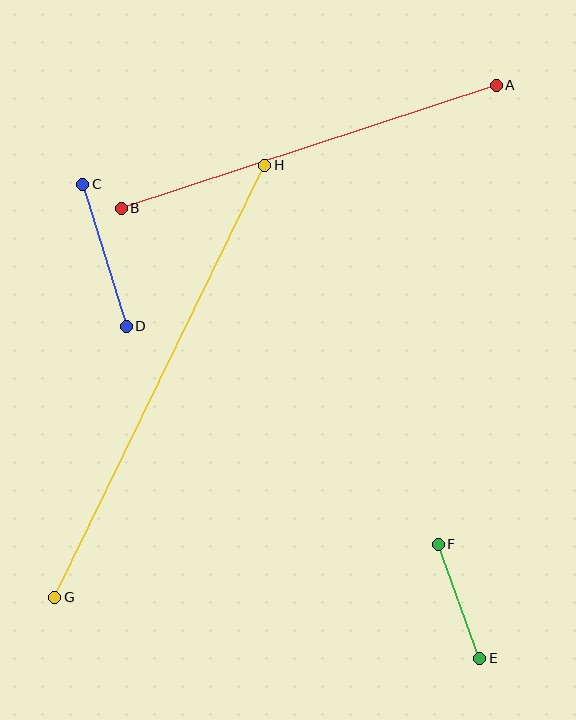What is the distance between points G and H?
The distance is approximately 480 pixels.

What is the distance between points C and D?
The distance is approximately 148 pixels.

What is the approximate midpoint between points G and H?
The midpoint is at approximately (160, 381) pixels.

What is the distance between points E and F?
The distance is approximately 122 pixels.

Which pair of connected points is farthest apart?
Points G and H are farthest apart.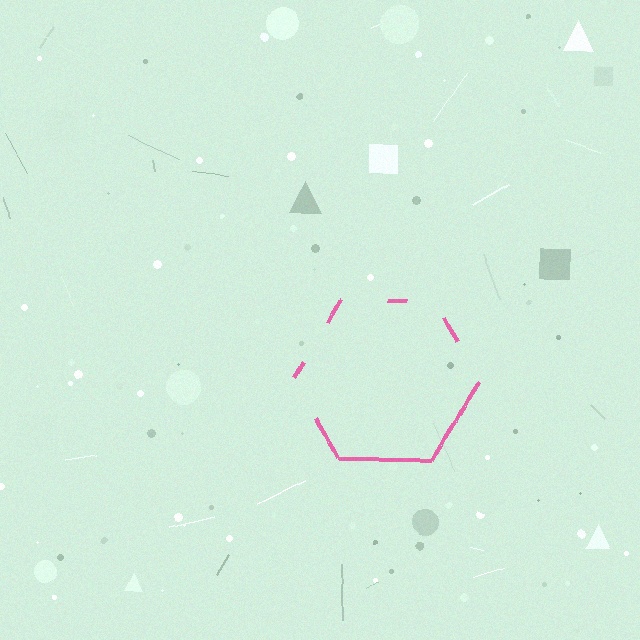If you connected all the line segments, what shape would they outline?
They would outline a hexagon.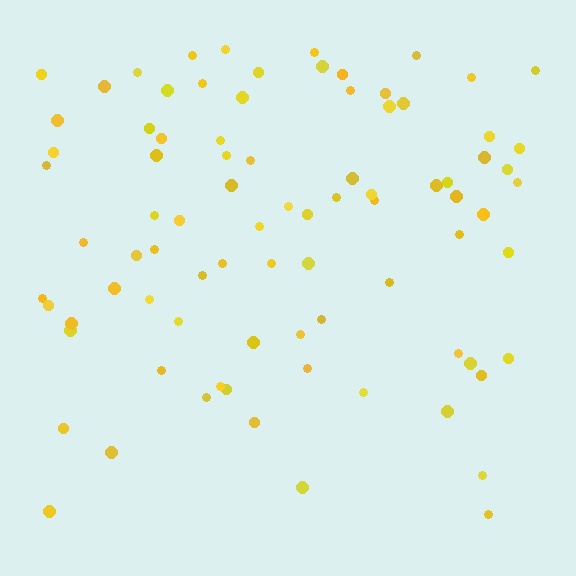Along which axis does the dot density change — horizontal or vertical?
Vertical.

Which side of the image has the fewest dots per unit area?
The bottom.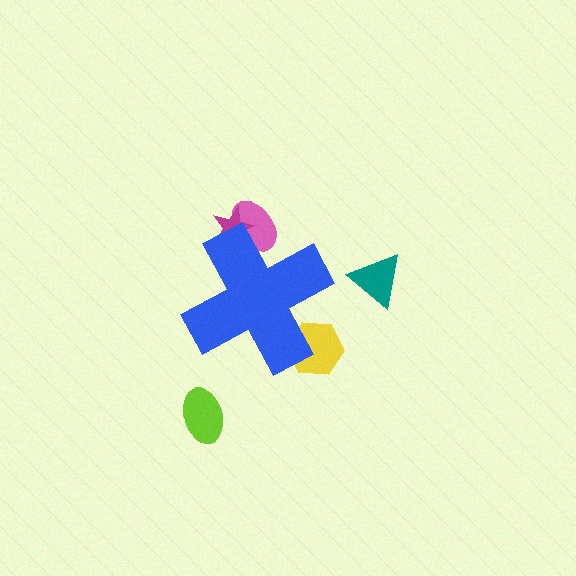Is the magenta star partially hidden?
Yes, the magenta star is partially hidden behind the blue cross.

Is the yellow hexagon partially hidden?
Yes, the yellow hexagon is partially hidden behind the blue cross.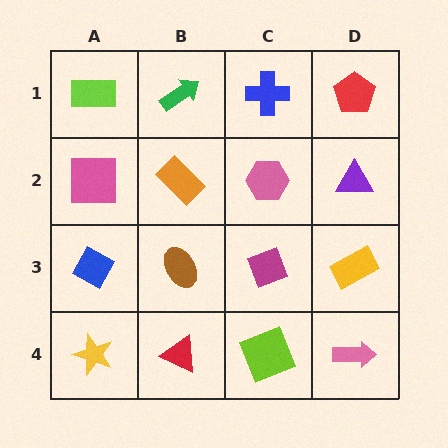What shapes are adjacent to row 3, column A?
A pink square (row 2, column A), a yellow star (row 4, column A), a brown ellipse (row 3, column B).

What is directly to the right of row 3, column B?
A magenta diamond.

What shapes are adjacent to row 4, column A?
A blue diamond (row 3, column A), a red triangle (row 4, column B).